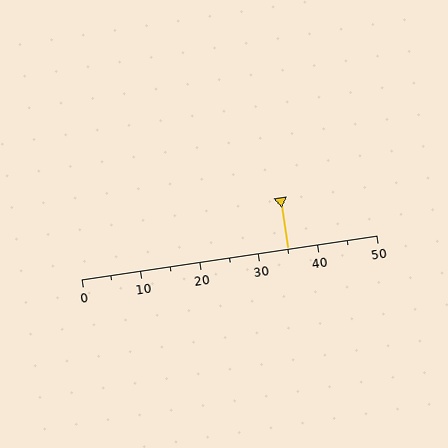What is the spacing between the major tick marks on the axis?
The major ticks are spaced 10 apart.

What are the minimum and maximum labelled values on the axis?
The axis runs from 0 to 50.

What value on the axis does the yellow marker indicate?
The marker indicates approximately 35.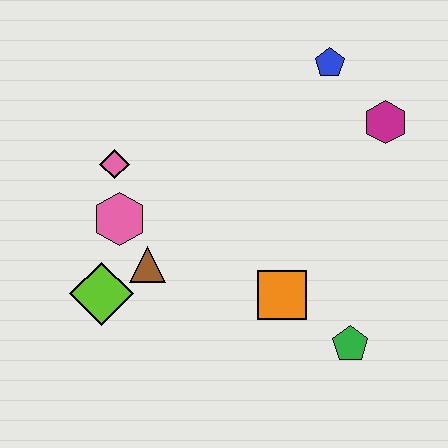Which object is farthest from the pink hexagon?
The magenta hexagon is farthest from the pink hexagon.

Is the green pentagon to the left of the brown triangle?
No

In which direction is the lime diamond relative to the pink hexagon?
The lime diamond is below the pink hexagon.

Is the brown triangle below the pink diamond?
Yes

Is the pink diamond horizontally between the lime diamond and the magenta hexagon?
Yes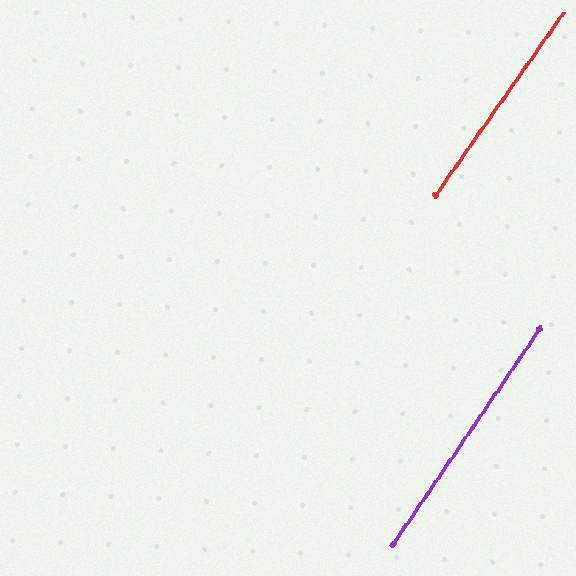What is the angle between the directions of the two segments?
Approximately 1 degree.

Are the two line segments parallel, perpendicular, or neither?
Parallel — their directions differ by only 0.9°.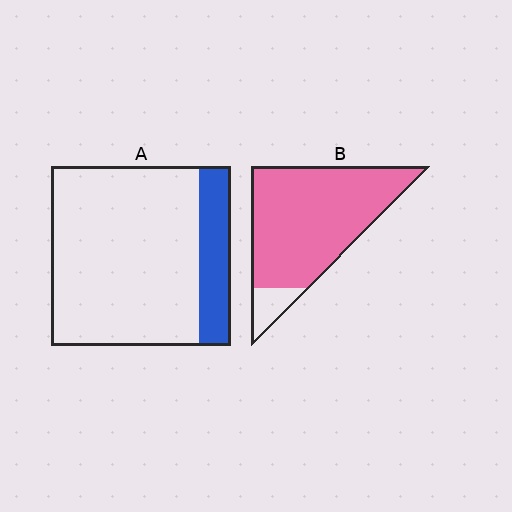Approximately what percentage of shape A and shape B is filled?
A is approximately 20% and B is approximately 90%.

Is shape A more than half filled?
No.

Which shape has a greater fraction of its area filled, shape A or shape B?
Shape B.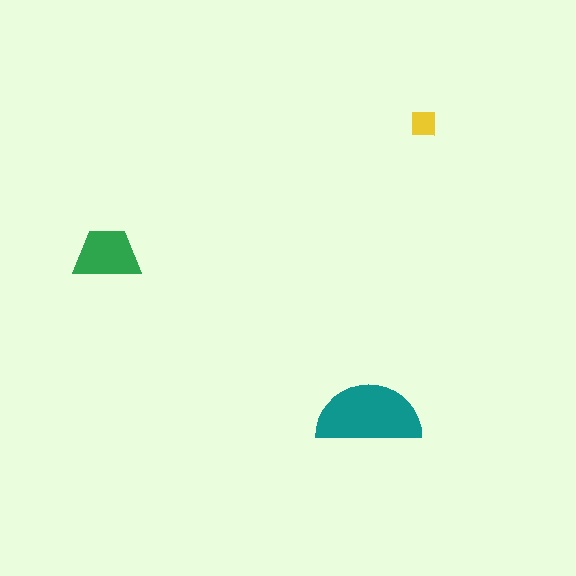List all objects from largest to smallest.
The teal semicircle, the green trapezoid, the yellow square.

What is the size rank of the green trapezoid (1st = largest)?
2nd.